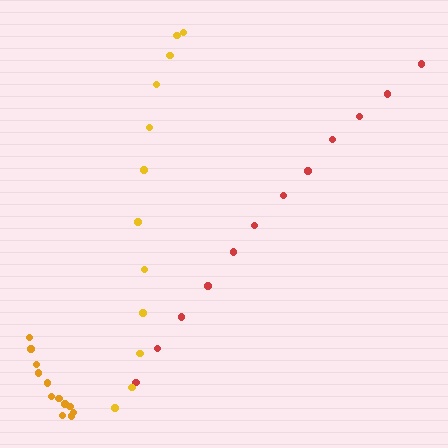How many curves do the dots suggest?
There are 3 distinct paths.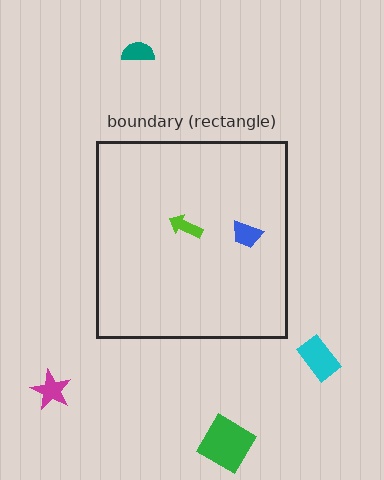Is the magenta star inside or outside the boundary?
Outside.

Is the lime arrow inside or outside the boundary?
Inside.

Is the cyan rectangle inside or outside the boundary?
Outside.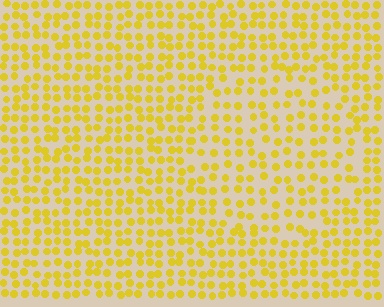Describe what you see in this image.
The image contains small yellow elements arranged at two different densities. A circle-shaped region is visible where the elements are less densely packed than the surrounding area.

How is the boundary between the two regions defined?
The boundary is defined by a change in element density (approximately 1.4x ratio). All elements are the same color, size, and shape.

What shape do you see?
I see a circle.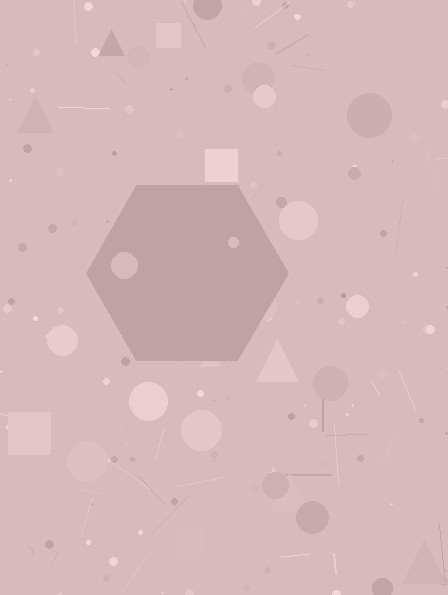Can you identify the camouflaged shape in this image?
The camouflaged shape is a hexagon.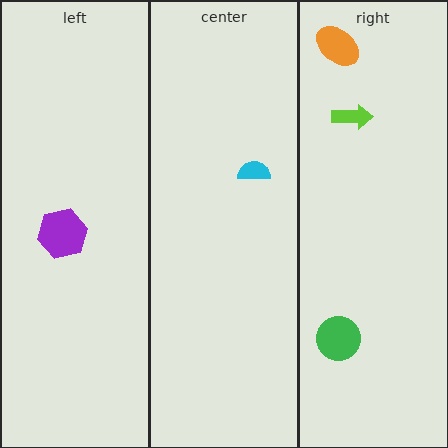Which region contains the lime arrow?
The right region.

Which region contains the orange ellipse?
The right region.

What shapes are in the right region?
The green circle, the orange ellipse, the lime arrow.